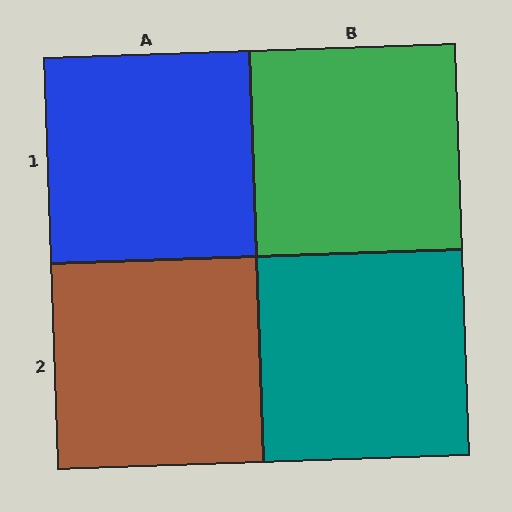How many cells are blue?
1 cell is blue.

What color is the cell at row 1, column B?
Green.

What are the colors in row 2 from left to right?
Brown, teal.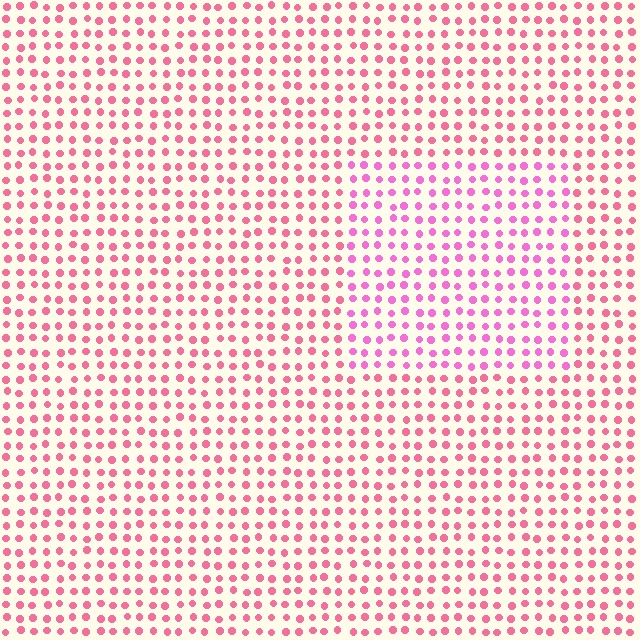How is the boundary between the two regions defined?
The boundary is defined purely by a slight shift in hue (about 26 degrees). Spacing, size, and orientation are identical on both sides.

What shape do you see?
I see a rectangle.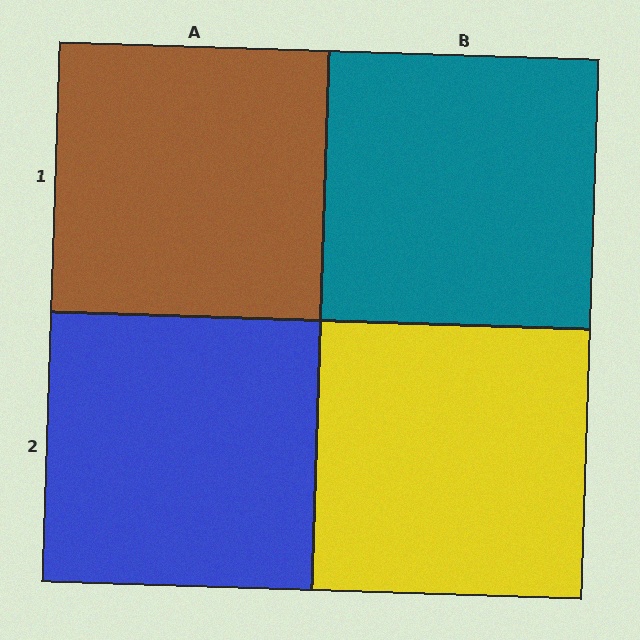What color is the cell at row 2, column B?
Yellow.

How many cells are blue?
1 cell is blue.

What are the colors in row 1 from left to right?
Brown, teal.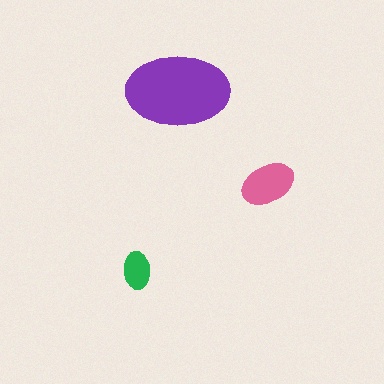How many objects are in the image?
There are 3 objects in the image.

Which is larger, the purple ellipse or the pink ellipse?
The purple one.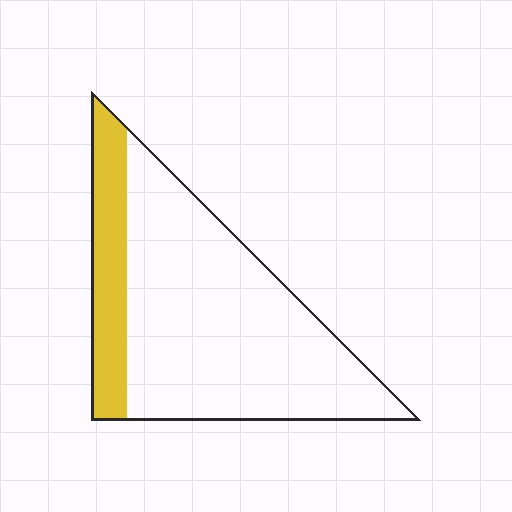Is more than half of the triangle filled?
No.